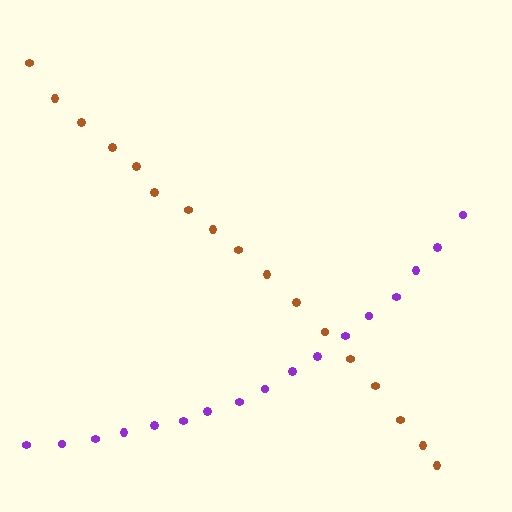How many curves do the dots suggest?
There are 2 distinct paths.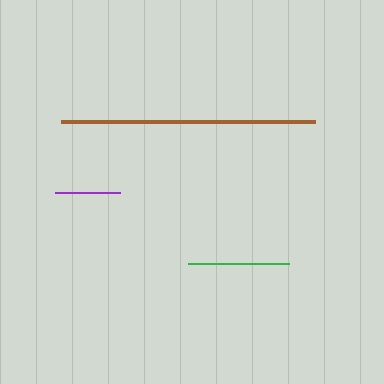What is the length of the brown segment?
The brown segment is approximately 254 pixels long.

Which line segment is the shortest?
The purple line is the shortest at approximately 65 pixels.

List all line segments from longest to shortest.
From longest to shortest: brown, green, purple.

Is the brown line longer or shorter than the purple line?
The brown line is longer than the purple line.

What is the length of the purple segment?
The purple segment is approximately 65 pixels long.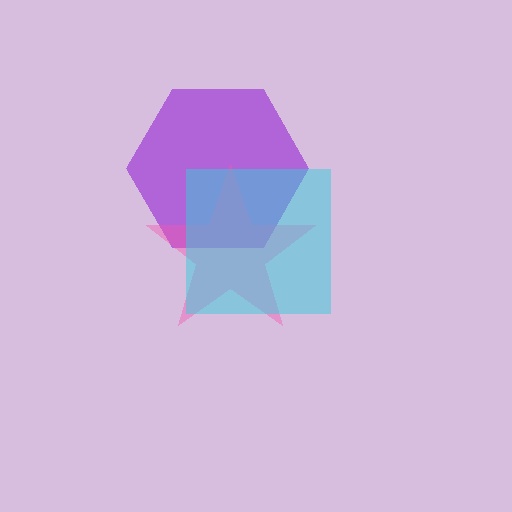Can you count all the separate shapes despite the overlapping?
Yes, there are 3 separate shapes.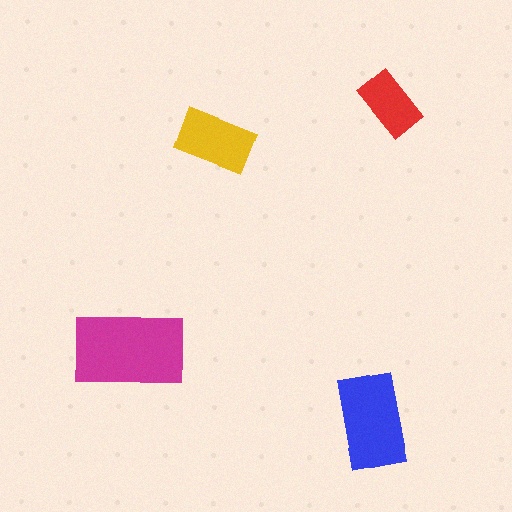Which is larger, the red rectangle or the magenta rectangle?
The magenta one.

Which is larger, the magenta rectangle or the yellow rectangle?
The magenta one.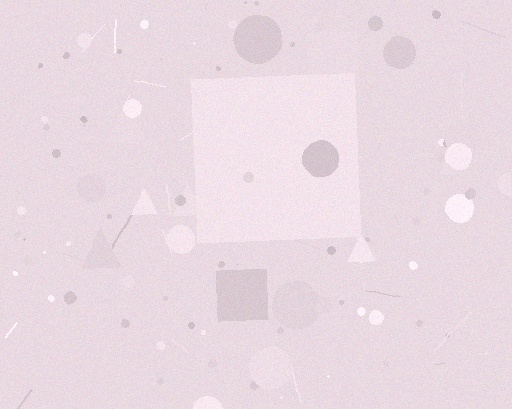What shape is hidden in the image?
A square is hidden in the image.